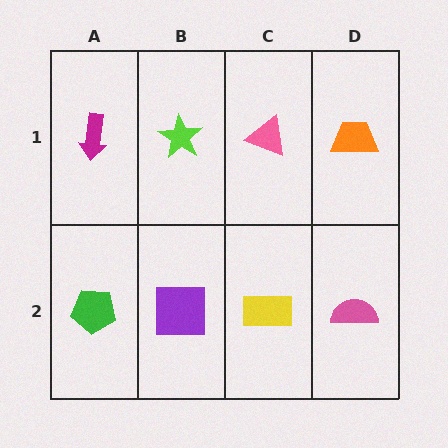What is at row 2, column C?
A yellow rectangle.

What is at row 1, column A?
A magenta arrow.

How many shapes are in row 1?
4 shapes.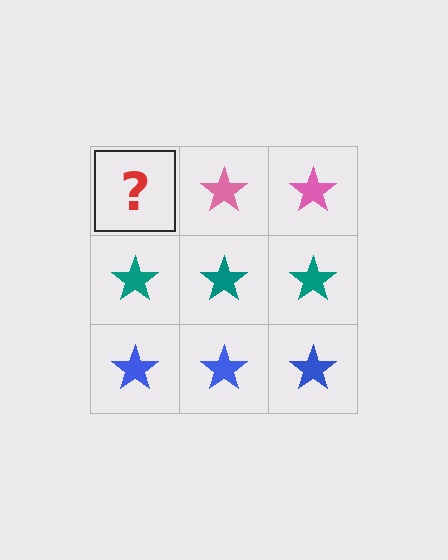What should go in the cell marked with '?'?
The missing cell should contain a pink star.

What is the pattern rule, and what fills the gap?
The rule is that each row has a consistent color. The gap should be filled with a pink star.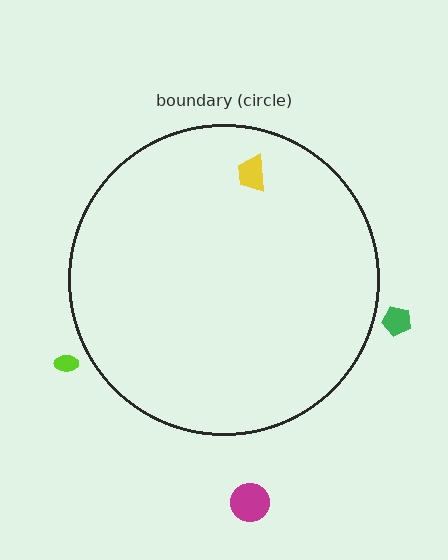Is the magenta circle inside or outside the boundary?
Outside.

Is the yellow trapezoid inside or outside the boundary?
Inside.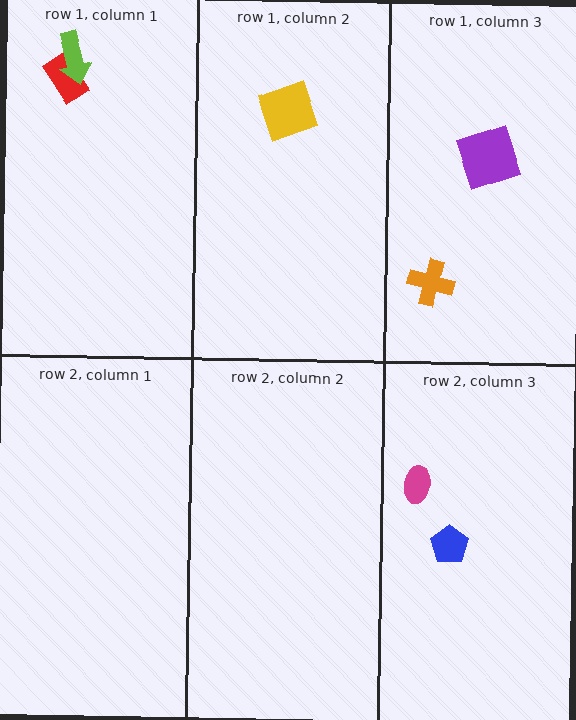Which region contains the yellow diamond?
The row 1, column 2 region.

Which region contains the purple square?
The row 1, column 3 region.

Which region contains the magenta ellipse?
The row 2, column 3 region.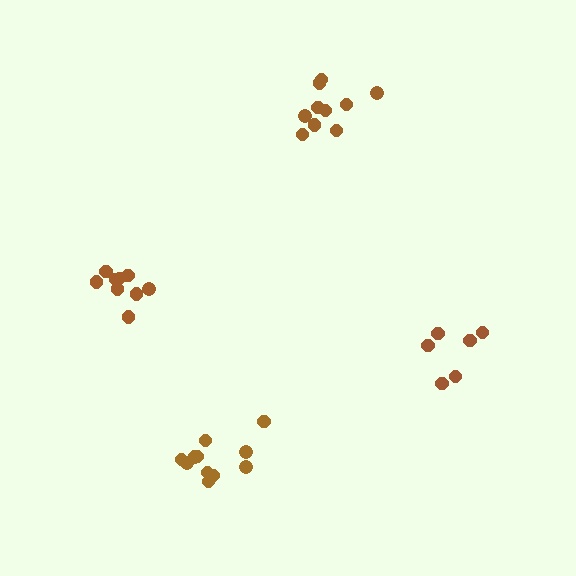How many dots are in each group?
Group 1: 11 dots, Group 2: 10 dots, Group 3: 6 dots, Group 4: 9 dots (36 total).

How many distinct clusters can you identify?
There are 4 distinct clusters.